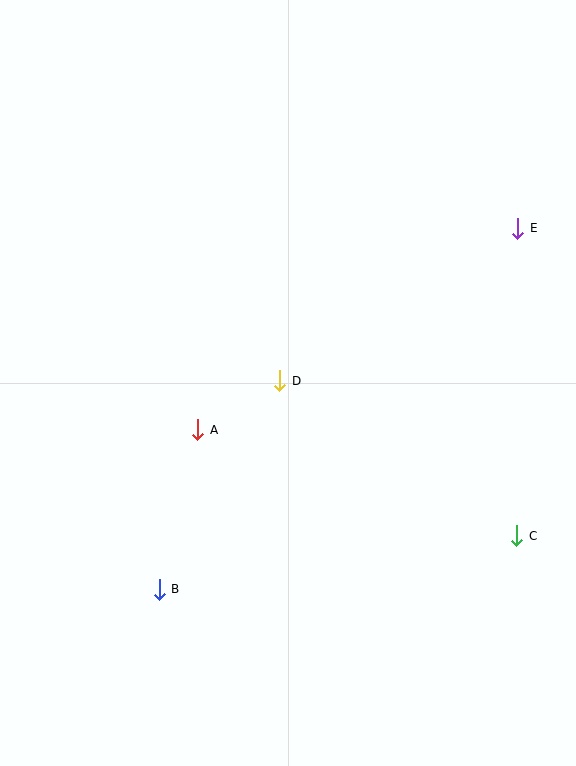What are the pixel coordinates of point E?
Point E is at (518, 228).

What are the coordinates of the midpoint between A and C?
The midpoint between A and C is at (357, 483).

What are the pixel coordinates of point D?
Point D is at (280, 381).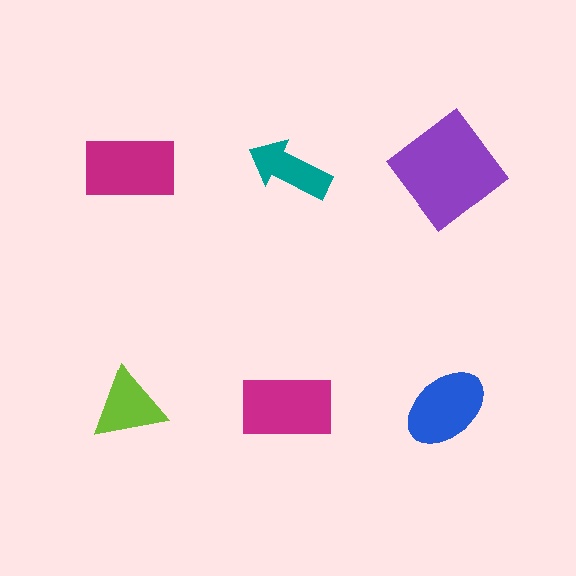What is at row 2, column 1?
A lime triangle.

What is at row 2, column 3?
A blue ellipse.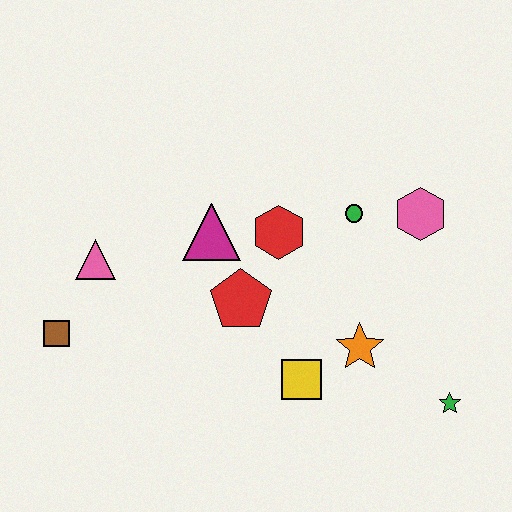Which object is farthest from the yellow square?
The brown square is farthest from the yellow square.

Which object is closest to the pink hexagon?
The green circle is closest to the pink hexagon.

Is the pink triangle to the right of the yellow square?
No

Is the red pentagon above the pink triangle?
No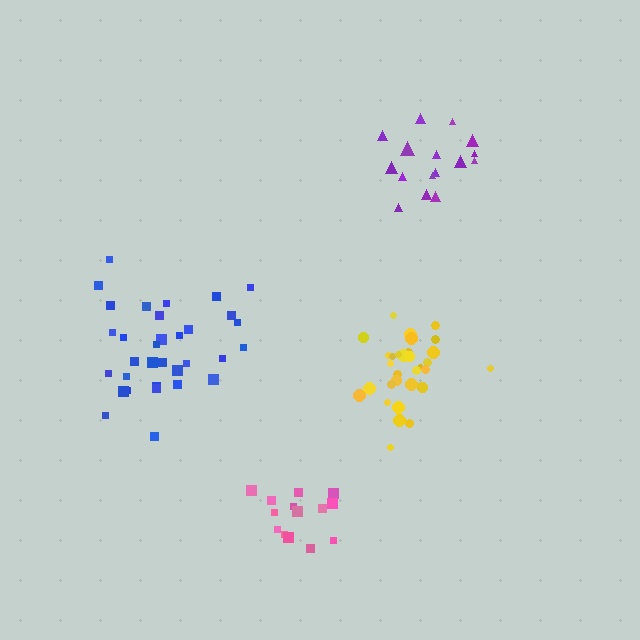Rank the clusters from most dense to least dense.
yellow, pink, purple, blue.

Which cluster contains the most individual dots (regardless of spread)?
Blue (33).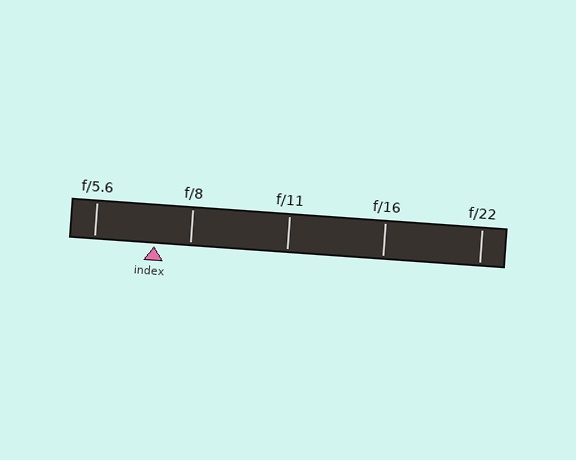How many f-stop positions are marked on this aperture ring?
There are 5 f-stop positions marked.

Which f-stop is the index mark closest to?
The index mark is closest to f/8.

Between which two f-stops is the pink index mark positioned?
The index mark is between f/5.6 and f/8.